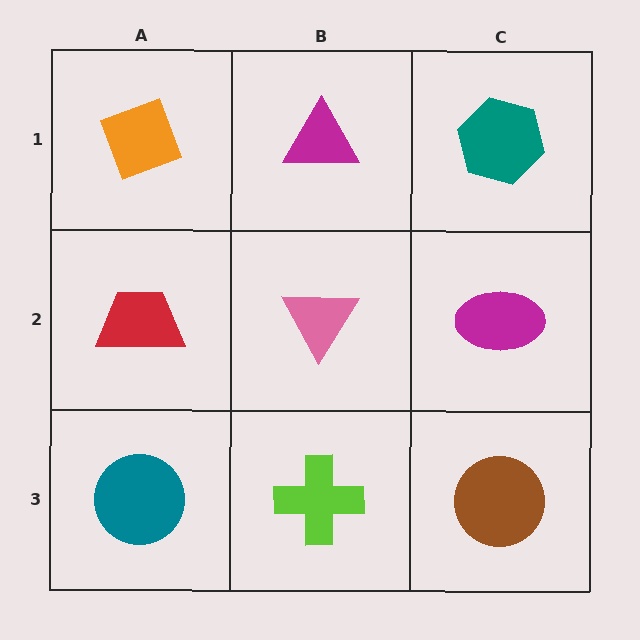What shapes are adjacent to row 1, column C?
A magenta ellipse (row 2, column C), a magenta triangle (row 1, column B).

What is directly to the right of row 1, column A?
A magenta triangle.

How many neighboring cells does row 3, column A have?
2.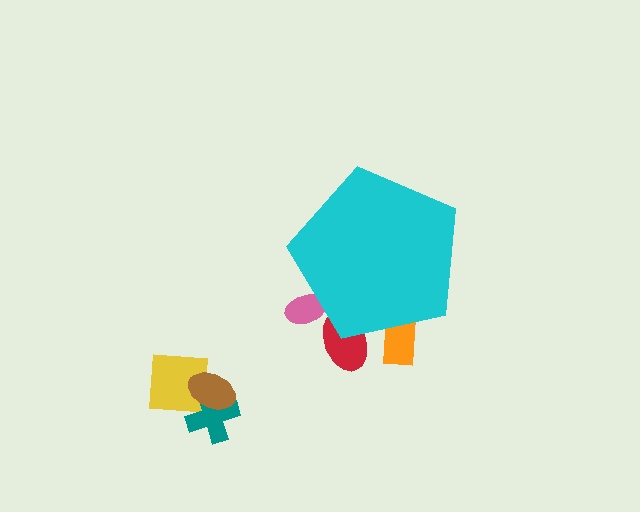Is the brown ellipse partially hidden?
No, the brown ellipse is fully visible.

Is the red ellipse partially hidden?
Yes, the red ellipse is partially hidden behind the cyan pentagon.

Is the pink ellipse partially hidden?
Yes, the pink ellipse is partially hidden behind the cyan pentagon.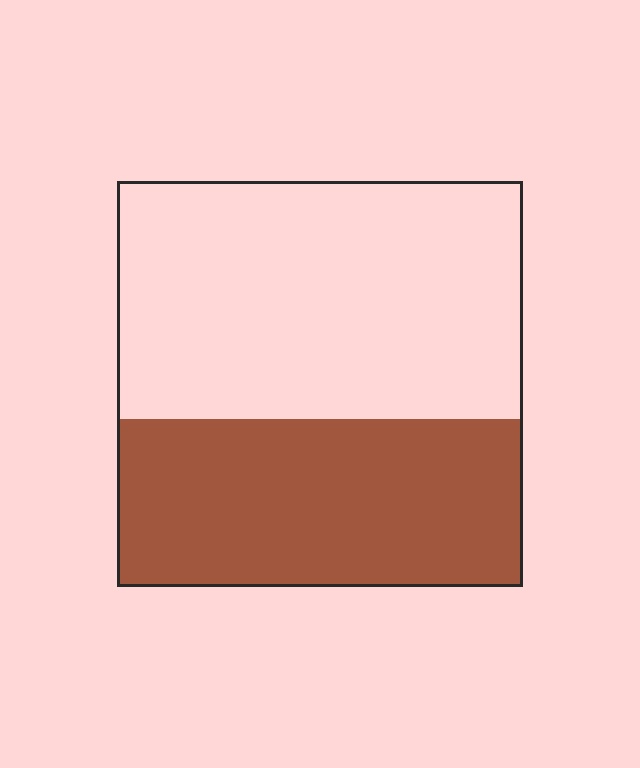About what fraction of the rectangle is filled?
About two fifths (2/5).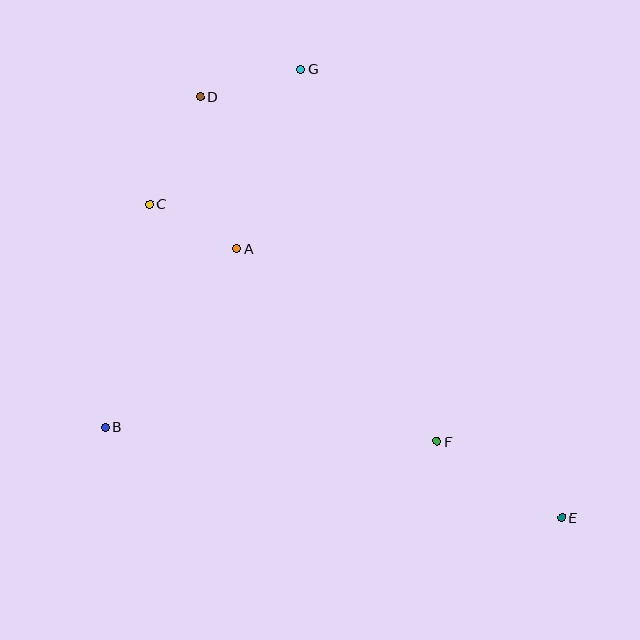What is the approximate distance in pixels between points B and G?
The distance between B and G is approximately 409 pixels.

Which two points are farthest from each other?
Points D and E are farthest from each other.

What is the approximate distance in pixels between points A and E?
The distance between A and E is approximately 422 pixels.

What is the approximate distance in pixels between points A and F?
The distance between A and F is approximately 278 pixels.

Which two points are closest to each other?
Points A and C are closest to each other.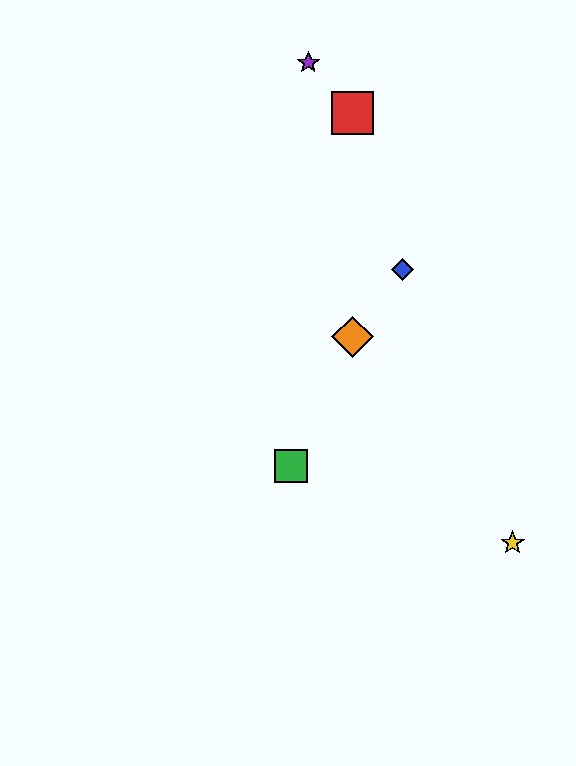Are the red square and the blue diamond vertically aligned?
No, the red square is at x≈353 and the blue diamond is at x≈402.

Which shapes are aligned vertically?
The red square, the orange diamond are aligned vertically.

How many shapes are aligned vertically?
2 shapes (the red square, the orange diamond) are aligned vertically.